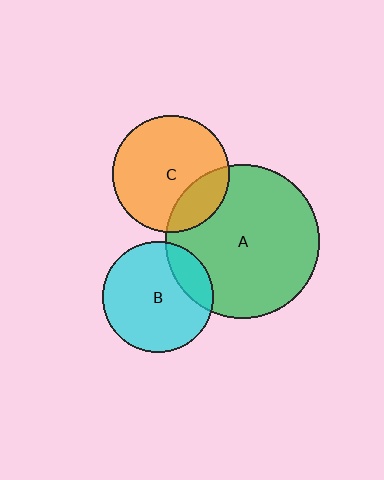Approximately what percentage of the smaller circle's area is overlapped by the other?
Approximately 20%.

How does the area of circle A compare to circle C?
Approximately 1.7 times.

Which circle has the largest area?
Circle A (green).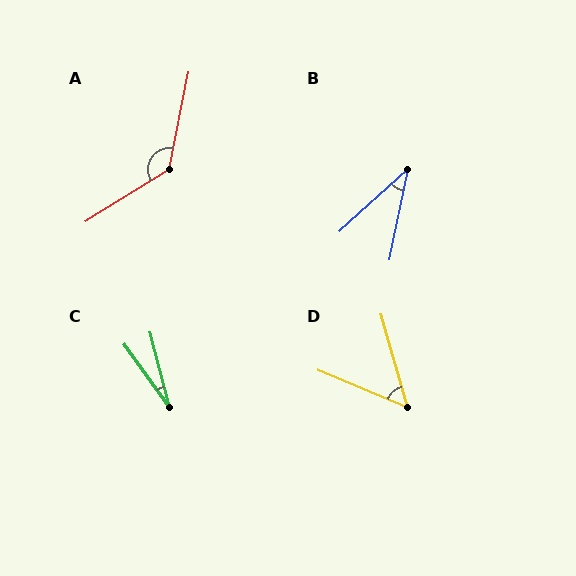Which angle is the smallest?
C, at approximately 21 degrees.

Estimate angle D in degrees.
Approximately 51 degrees.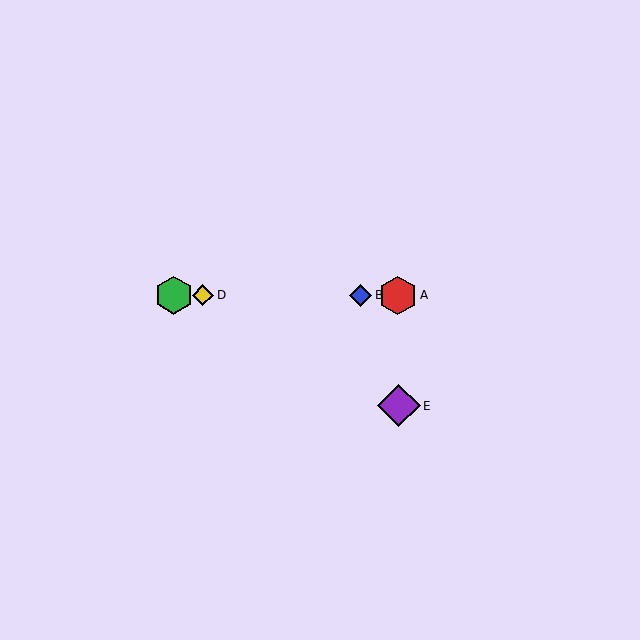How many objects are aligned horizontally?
4 objects (A, B, C, D) are aligned horizontally.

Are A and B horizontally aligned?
Yes, both are at y≈295.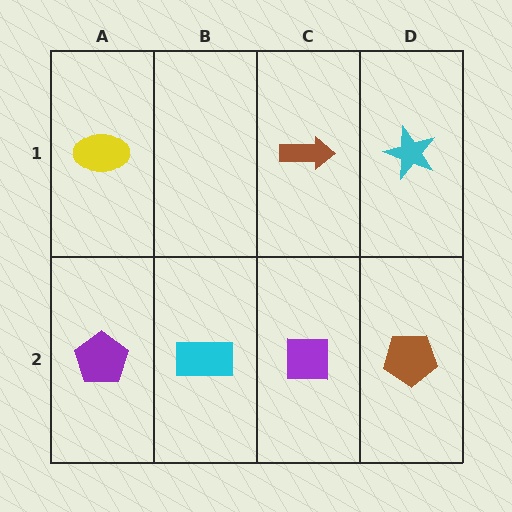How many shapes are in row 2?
4 shapes.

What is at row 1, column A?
A yellow ellipse.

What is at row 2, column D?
A brown pentagon.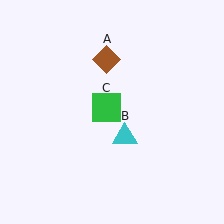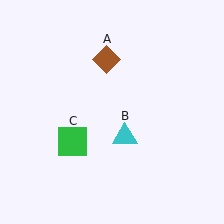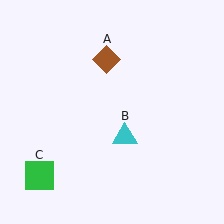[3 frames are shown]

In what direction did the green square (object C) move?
The green square (object C) moved down and to the left.